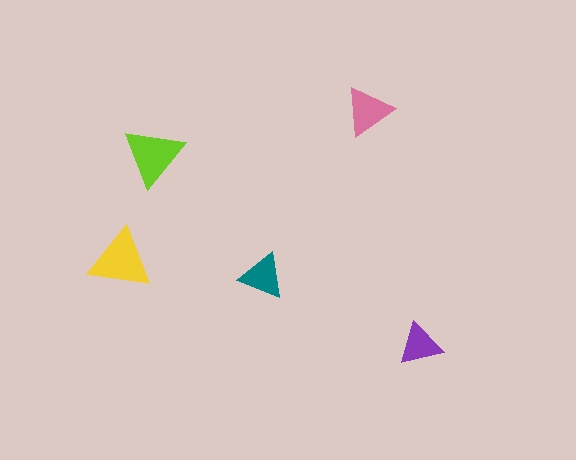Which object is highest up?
The pink triangle is topmost.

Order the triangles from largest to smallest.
the yellow one, the lime one, the pink one, the teal one, the purple one.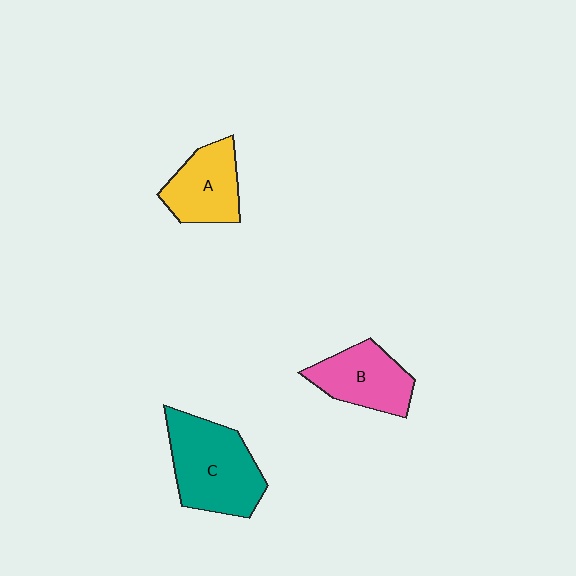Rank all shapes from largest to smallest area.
From largest to smallest: C (teal), B (pink), A (yellow).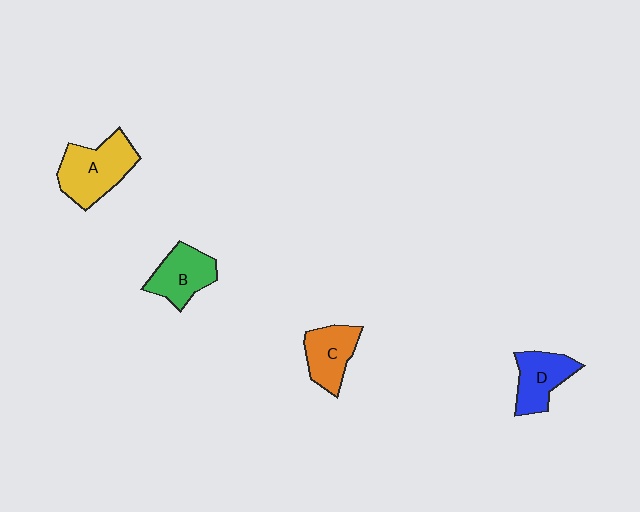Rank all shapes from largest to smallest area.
From largest to smallest: A (yellow), B (green), C (orange), D (blue).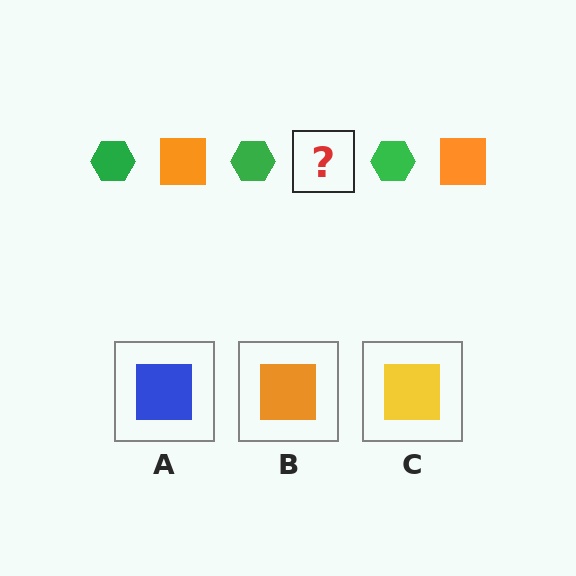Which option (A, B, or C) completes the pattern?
B.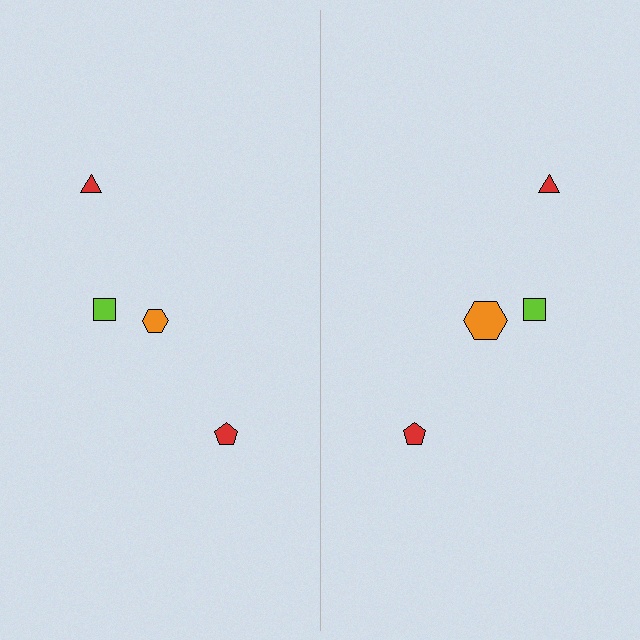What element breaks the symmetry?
The orange hexagon on the right side has a different size than its mirror counterpart.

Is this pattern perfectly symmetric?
No, the pattern is not perfectly symmetric. The orange hexagon on the right side has a different size than its mirror counterpart.